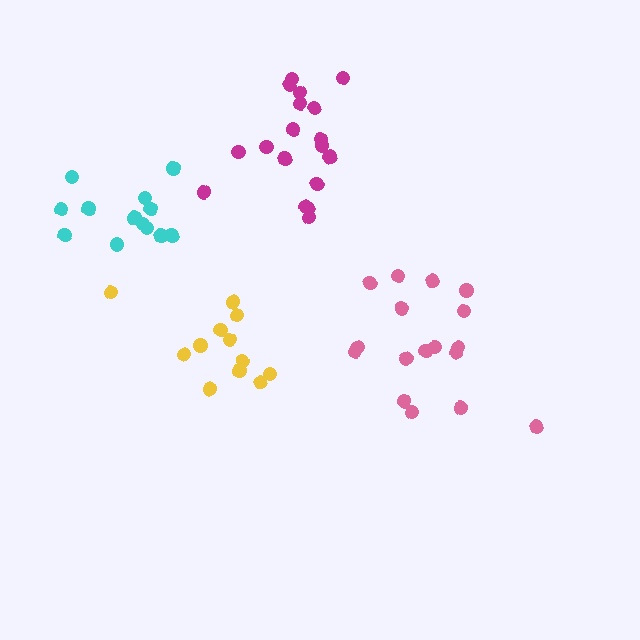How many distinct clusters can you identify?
There are 4 distinct clusters.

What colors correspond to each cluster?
The clusters are colored: magenta, yellow, pink, cyan.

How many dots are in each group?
Group 1: 18 dots, Group 2: 12 dots, Group 3: 17 dots, Group 4: 13 dots (60 total).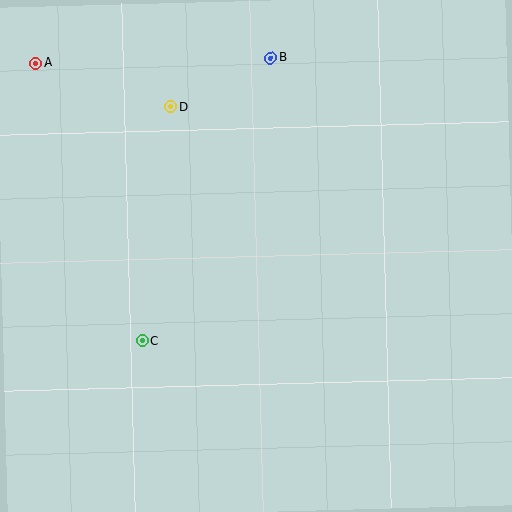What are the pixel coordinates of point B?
Point B is at (270, 58).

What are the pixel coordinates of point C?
Point C is at (142, 341).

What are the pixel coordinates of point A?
Point A is at (36, 63).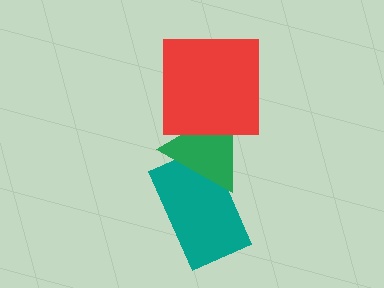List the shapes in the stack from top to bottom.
From top to bottom: the red square, the green triangle, the teal rectangle.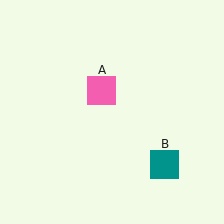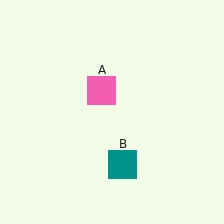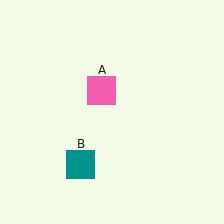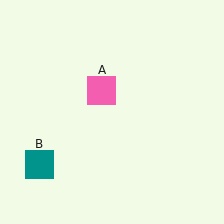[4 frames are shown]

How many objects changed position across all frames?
1 object changed position: teal square (object B).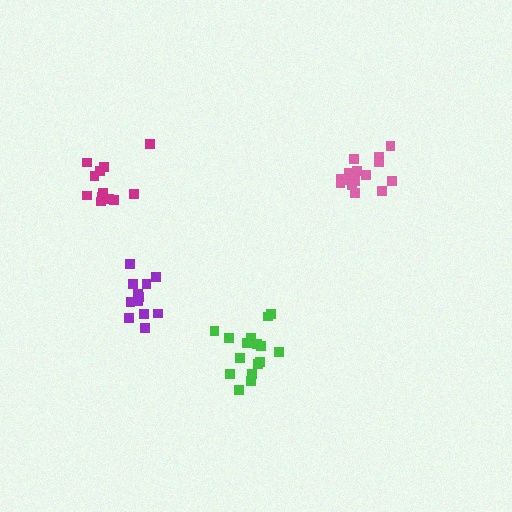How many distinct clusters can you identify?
There are 4 distinct clusters.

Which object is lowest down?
The green cluster is bottommost.